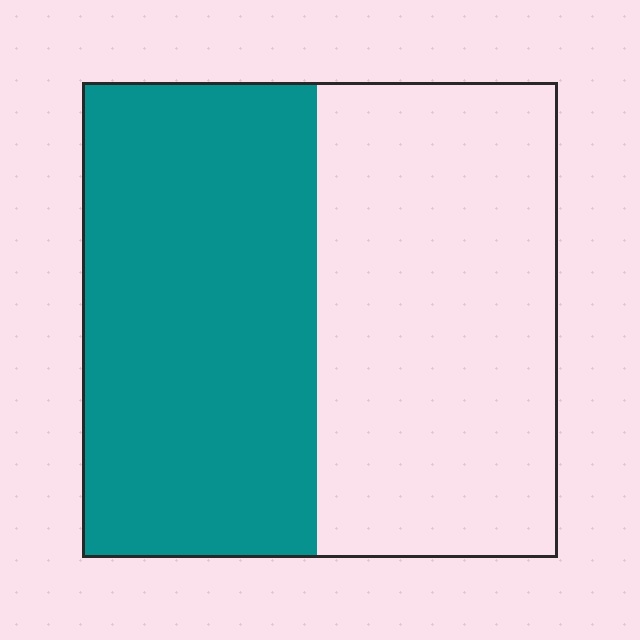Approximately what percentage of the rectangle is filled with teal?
Approximately 50%.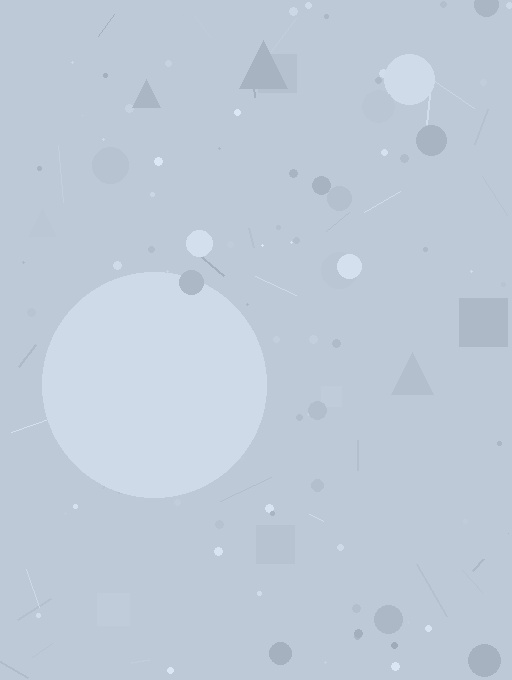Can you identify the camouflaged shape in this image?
The camouflaged shape is a circle.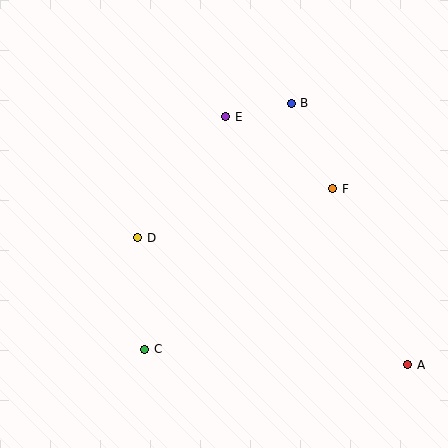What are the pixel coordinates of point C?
Point C is at (145, 349).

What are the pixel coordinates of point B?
Point B is at (291, 103).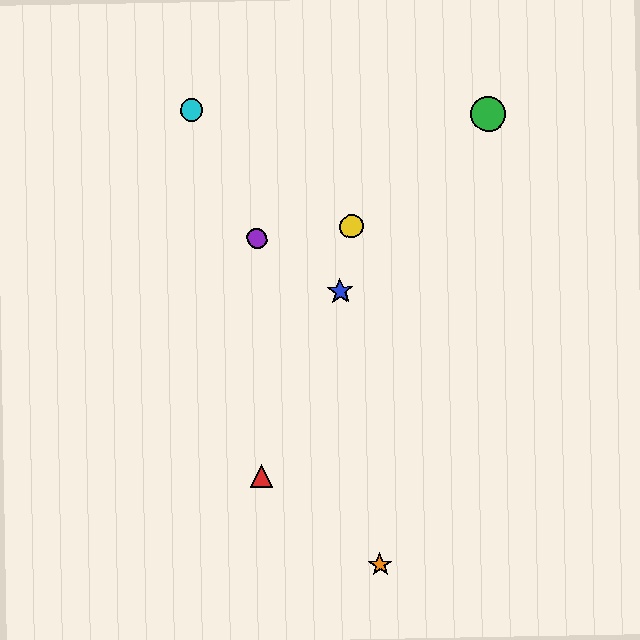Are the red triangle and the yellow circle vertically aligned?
No, the red triangle is at x≈261 and the yellow circle is at x≈352.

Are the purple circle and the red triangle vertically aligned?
Yes, both are at x≈257.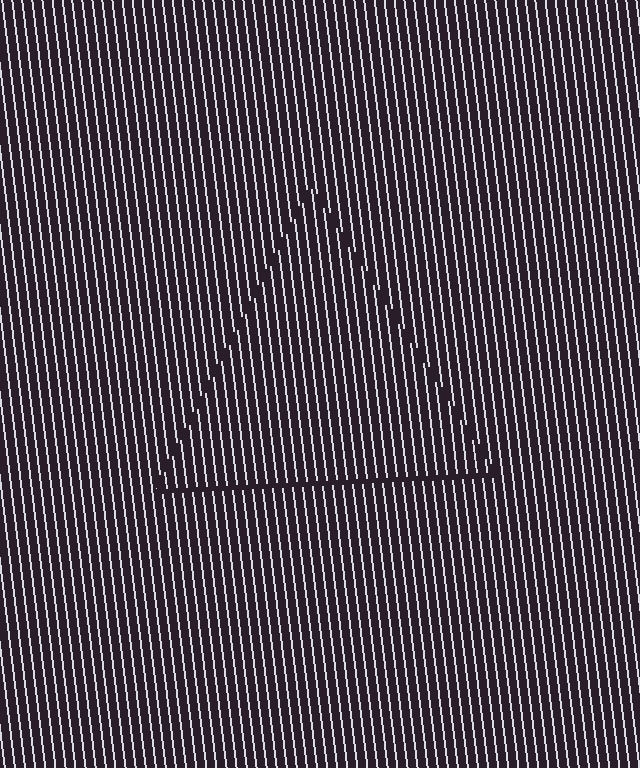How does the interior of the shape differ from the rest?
The interior of the shape contains the same grating, shifted by half a period — the contour is defined by the phase discontinuity where line-ends from the inner and outer gratings abut.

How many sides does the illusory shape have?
3 sides — the line-ends trace a triangle.